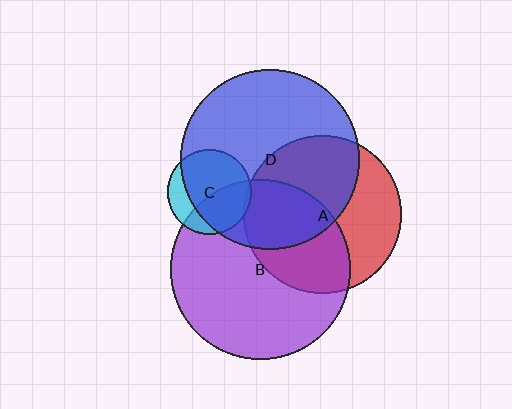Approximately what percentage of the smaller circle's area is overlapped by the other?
Approximately 45%.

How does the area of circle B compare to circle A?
Approximately 1.3 times.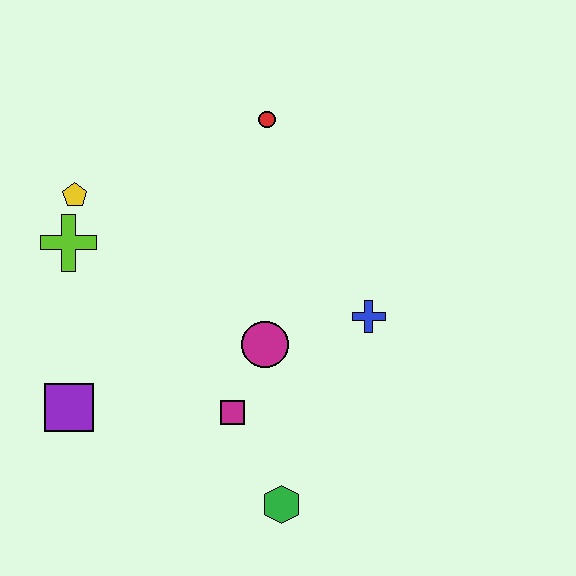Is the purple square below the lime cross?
Yes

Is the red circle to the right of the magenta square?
Yes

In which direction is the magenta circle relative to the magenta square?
The magenta circle is above the magenta square.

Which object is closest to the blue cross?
The magenta circle is closest to the blue cross.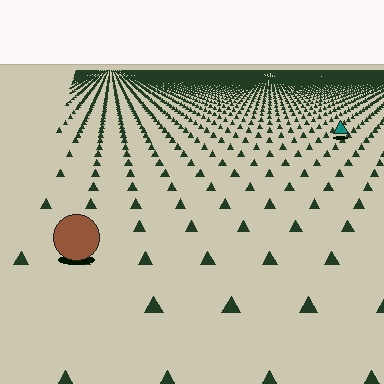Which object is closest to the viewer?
The brown circle is closest. The texture marks near it are larger and more spread out.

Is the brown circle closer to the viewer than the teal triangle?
Yes. The brown circle is closer — you can tell from the texture gradient: the ground texture is coarser near it.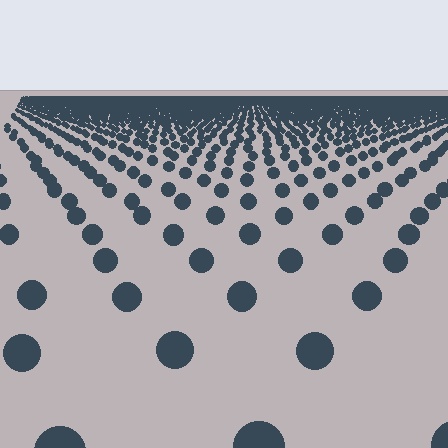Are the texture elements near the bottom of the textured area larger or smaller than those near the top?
Larger. Near the bottom, elements are closer to the viewer and appear at a bigger on-screen size.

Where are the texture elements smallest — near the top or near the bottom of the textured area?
Near the top.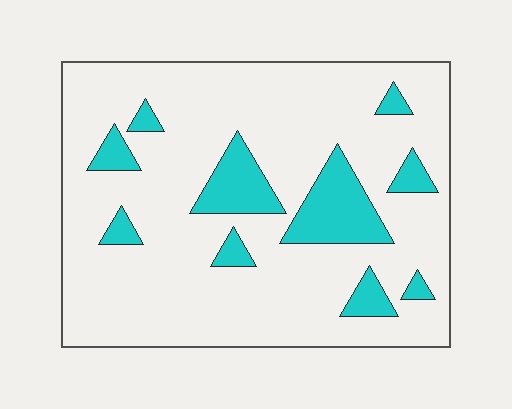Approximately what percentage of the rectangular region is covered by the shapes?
Approximately 15%.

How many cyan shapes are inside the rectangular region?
10.